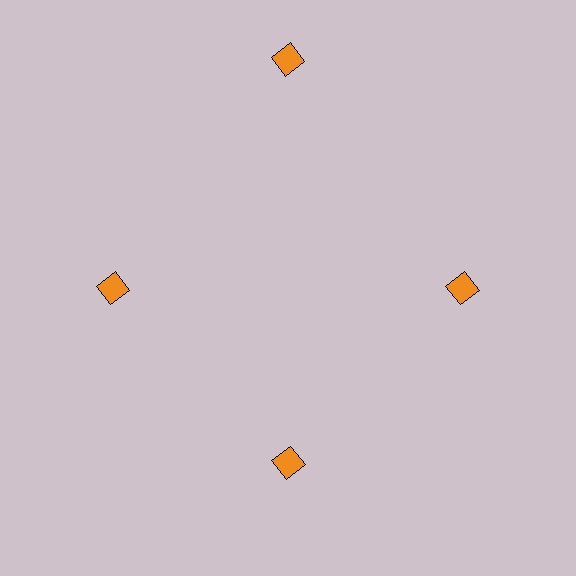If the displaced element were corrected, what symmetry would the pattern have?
It would have 4-fold rotational symmetry — the pattern would map onto itself every 90 degrees.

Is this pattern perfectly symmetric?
No. The 4 orange diamonds are arranged in a ring, but one element near the 12 o'clock position is pushed outward from the center, breaking the 4-fold rotational symmetry.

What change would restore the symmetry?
The symmetry would be restored by moving it inward, back onto the ring so that all 4 diamonds sit at equal angles and equal distance from the center.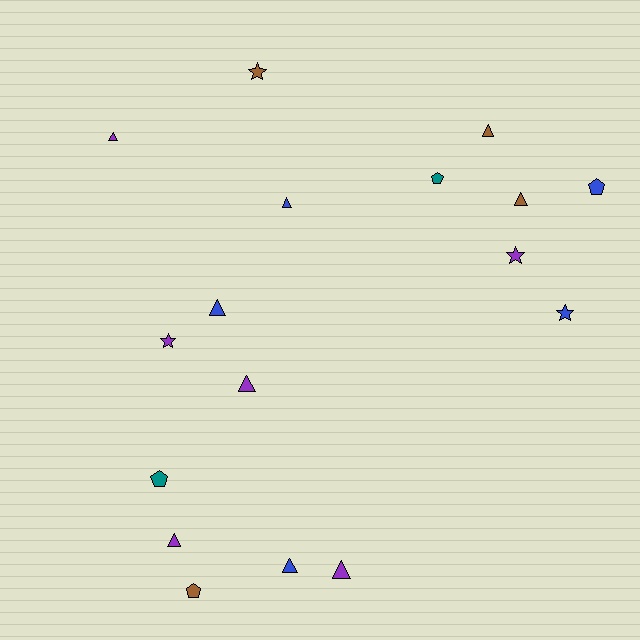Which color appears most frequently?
Purple, with 6 objects.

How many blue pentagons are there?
There is 1 blue pentagon.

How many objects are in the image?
There are 17 objects.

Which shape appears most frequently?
Triangle, with 9 objects.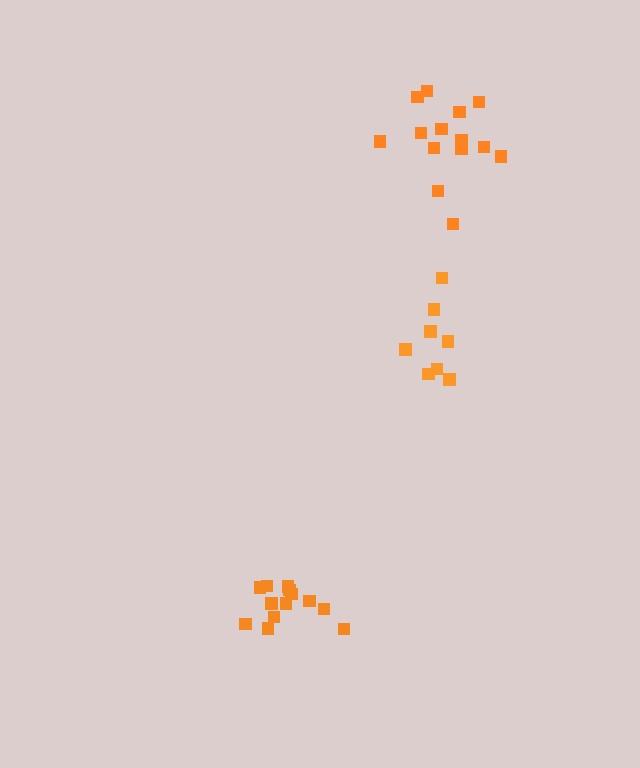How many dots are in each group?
Group 1: 14 dots, Group 2: 8 dots, Group 3: 13 dots (35 total).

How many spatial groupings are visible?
There are 3 spatial groupings.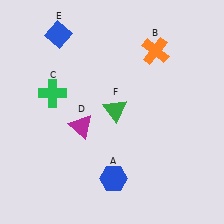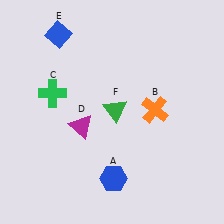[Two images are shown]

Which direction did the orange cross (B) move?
The orange cross (B) moved down.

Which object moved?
The orange cross (B) moved down.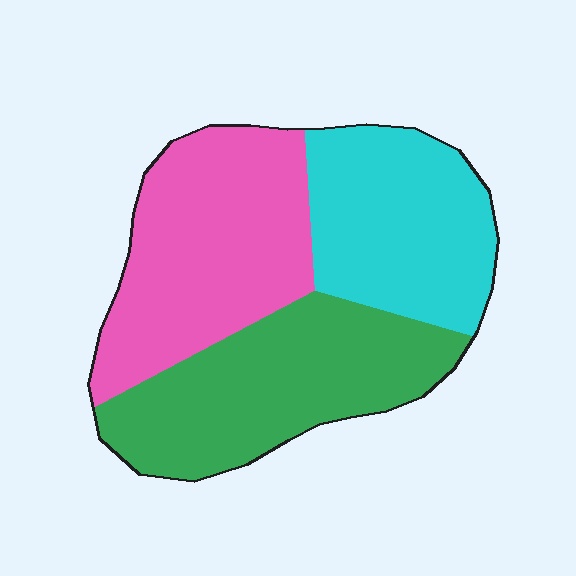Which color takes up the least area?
Cyan, at roughly 30%.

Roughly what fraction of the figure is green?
Green covers roughly 35% of the figure.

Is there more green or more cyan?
Green.